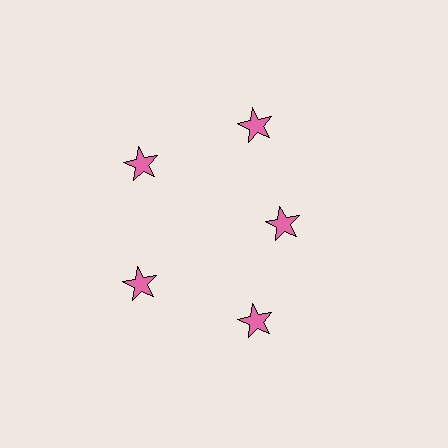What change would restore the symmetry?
The symmetry would be restored by moving it outward, back onto the ring so that all 5 stars sit at equal angles and equal distance from the center.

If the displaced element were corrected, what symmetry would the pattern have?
It would have 5-fold rotational symmetry — the pattern would map onto itself every 72 degrees.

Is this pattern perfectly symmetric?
No. The 5 pink stars are arranged in a ring, but one element near the 3 o'clock position is pulled inward toward the center, breaking the 5-fold rotational symmetry.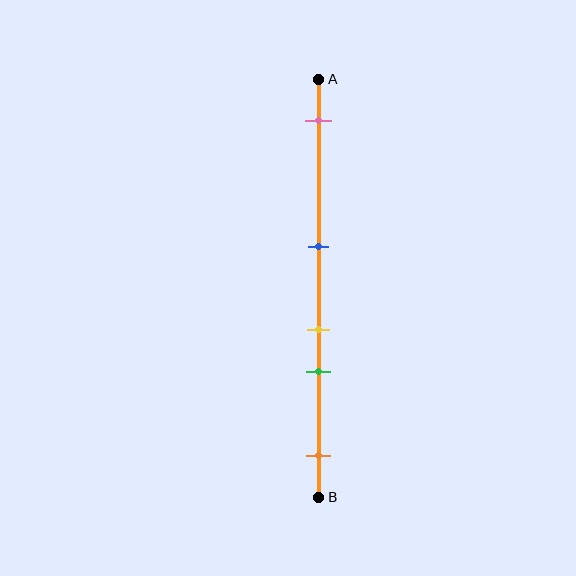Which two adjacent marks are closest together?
The yellow and green marks are the closest adjacent pair.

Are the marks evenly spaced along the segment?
No, the marks are not evenly spaced.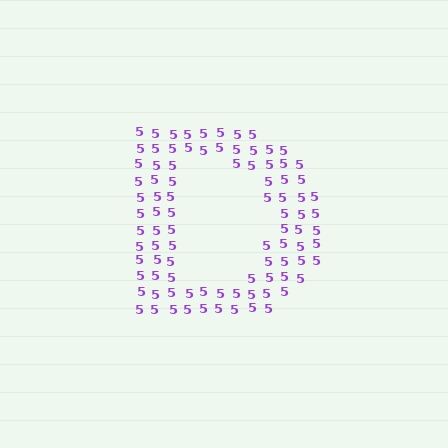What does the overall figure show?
The overall figure shows the letter D.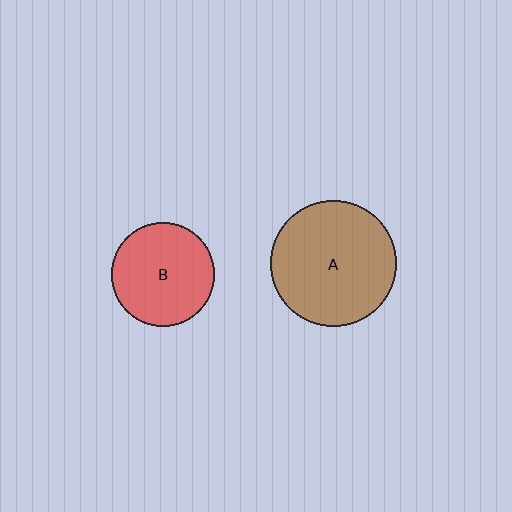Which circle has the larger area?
Circle A (brown).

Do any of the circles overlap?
No, none of the circles overlap.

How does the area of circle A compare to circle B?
Approximately 1.5 times.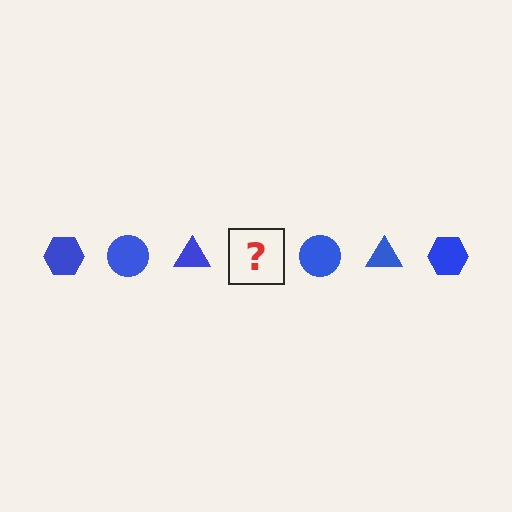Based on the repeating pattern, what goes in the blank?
The blank should be a blue hexagon.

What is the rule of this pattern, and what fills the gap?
The rule is that the pattern cycles through hexagon, circle, triangle shapes in blue. The gap should be filled with a blue hexagon.